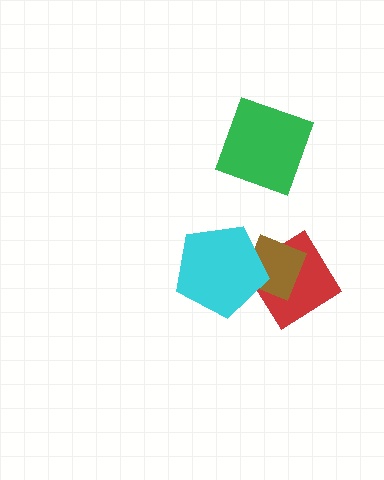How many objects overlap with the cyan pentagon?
2 objects overlap with the cyan pentagon.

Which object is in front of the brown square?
The cyan pentagon is in front of the brown square.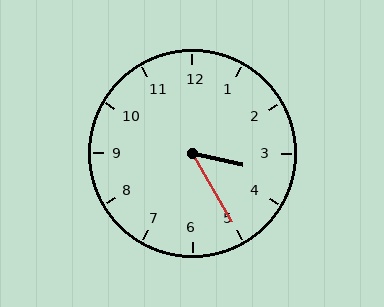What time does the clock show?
3:25.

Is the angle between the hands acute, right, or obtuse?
It is acute.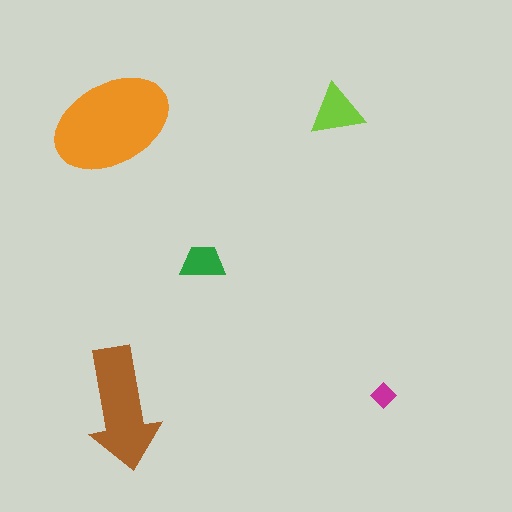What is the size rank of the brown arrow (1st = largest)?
2nd.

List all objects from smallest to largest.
The magenta diamond, the green trapezoid, the lime triangle, the brown arrow, the orange ellipse.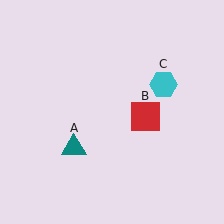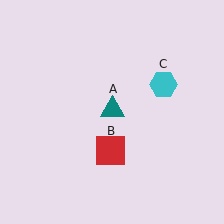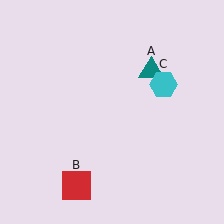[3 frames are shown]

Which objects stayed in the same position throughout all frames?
Cyan hexagon (object C) remained stationary.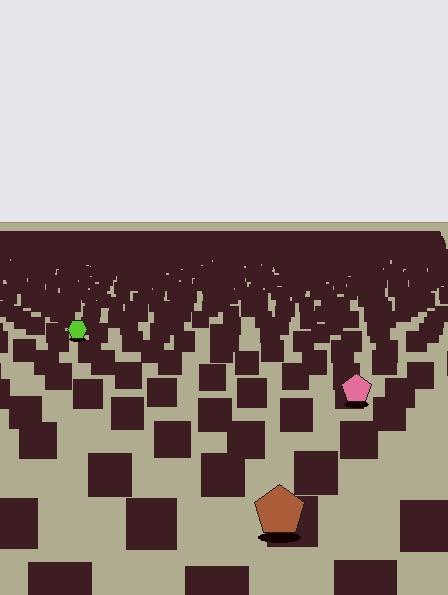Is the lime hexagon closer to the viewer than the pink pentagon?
No. The pink pentagon is closer — you can tell from the texture gradient: the ground texture is coarser near it.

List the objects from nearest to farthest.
From nearest to farthest: the brown pentagon, the pink pentagon, the lime hexagon.